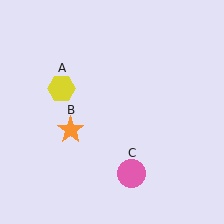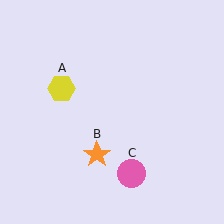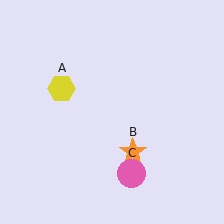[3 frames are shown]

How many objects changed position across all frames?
1 object changed position: orange star (object B).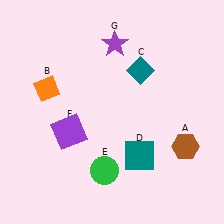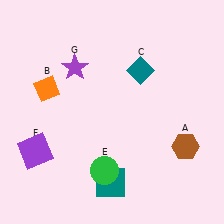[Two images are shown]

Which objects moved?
The objects that moved are: the teal square (D), the purple square (F), the purple star (G).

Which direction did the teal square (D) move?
The teal square (D) moved left.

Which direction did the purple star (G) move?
The purple star (G) moved left.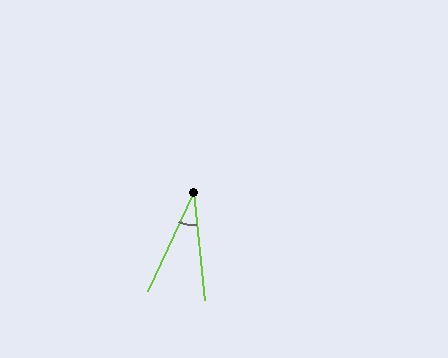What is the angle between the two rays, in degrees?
Approximately 31 degrees.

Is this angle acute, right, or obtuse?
It is acute.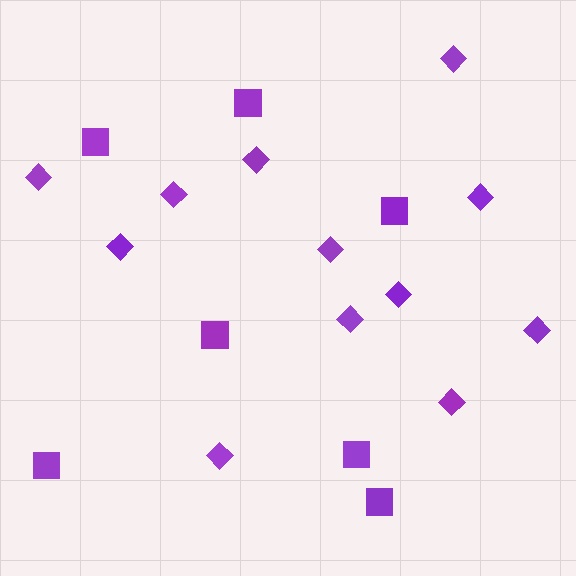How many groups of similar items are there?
There are 2 groups: one group of squares (7) and one group of diamonds (12).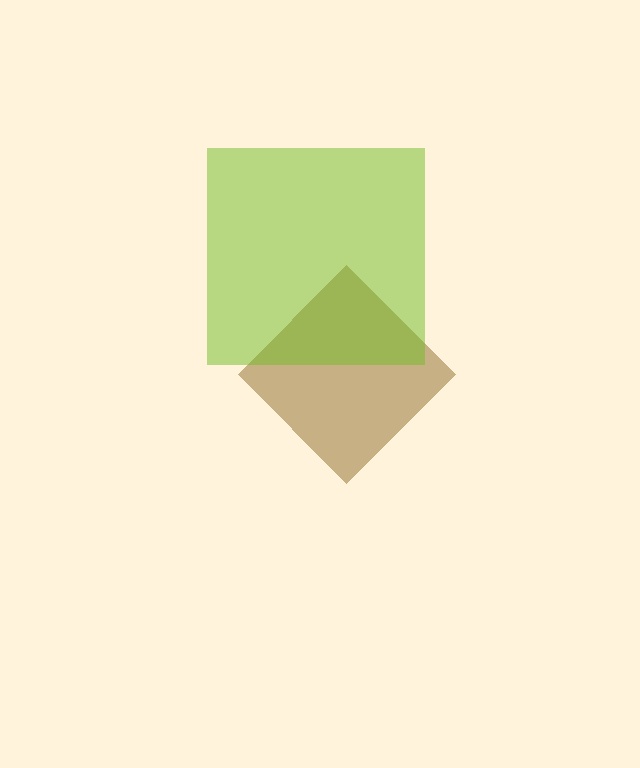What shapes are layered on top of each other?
The layered shapes are: a brown diamond, a lime square.